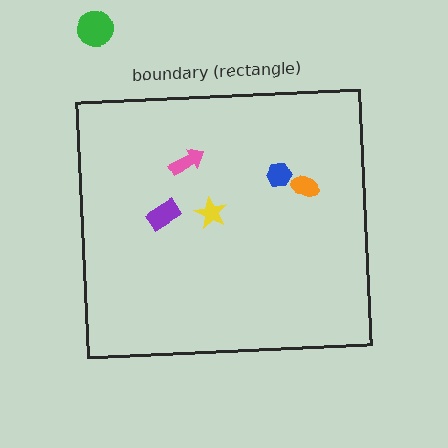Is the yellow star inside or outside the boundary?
Inside.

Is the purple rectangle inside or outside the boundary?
Inside.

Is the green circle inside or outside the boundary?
Outside.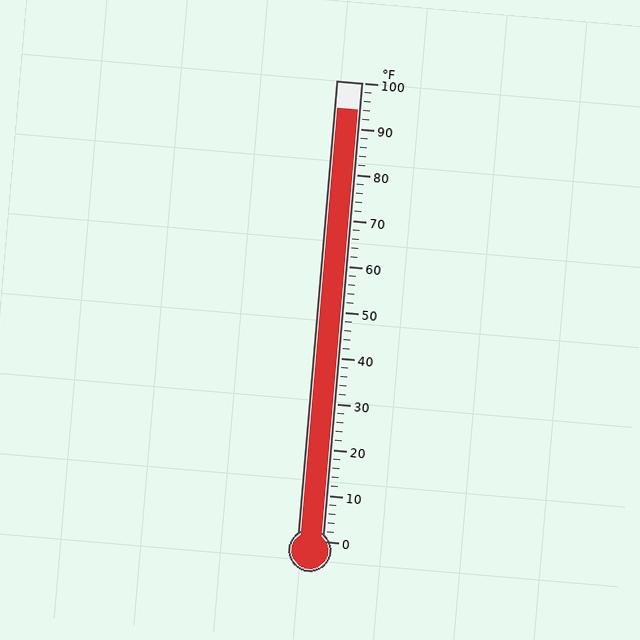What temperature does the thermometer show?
The thermometer shows approximately 94°F.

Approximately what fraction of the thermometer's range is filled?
The thermometer is filled to approximately 95% of its range.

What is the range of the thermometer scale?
The thermometer scale ranges from 0°F to 100°F.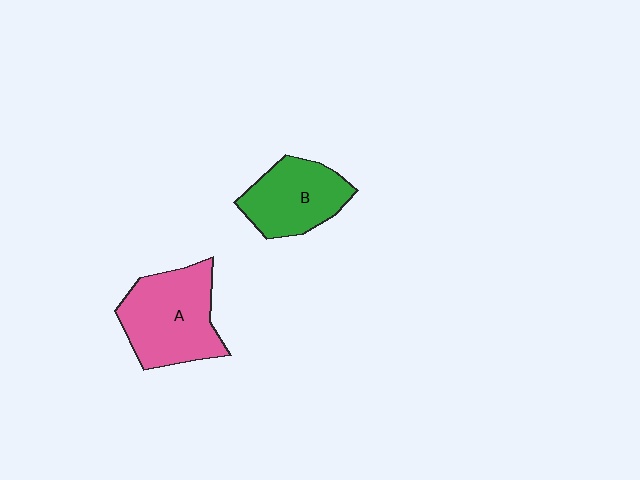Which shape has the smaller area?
Shape B (green).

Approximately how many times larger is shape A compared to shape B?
Approximately 1.3 times.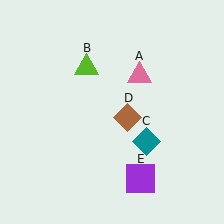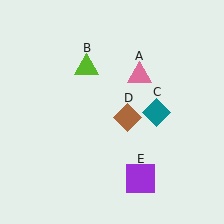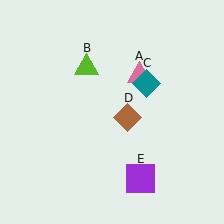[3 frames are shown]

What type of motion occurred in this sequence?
The teal diamond (object C) rotated counterclockwise around the center of the scene.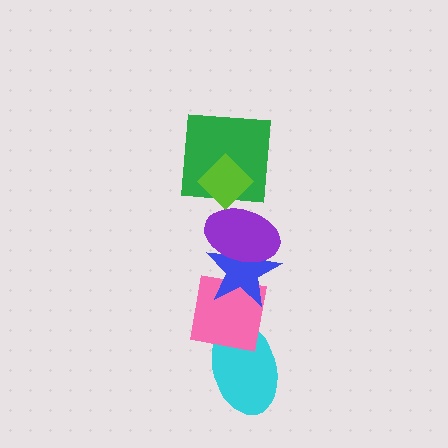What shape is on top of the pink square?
The blue star is on top of the pink square.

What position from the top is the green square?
The green square is 2nd from the top.